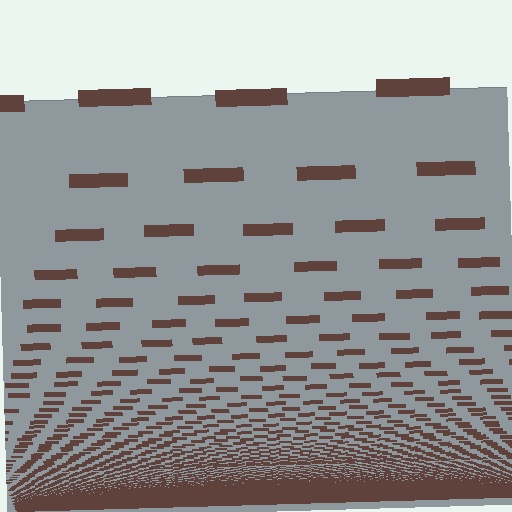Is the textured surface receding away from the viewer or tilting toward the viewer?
The surface appears to tilt toward the viewer. Texture elements get larger and sparser toward the top.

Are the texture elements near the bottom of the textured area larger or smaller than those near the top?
Smaller. The gradient is inverted — elements near the bottom are smaller and denser.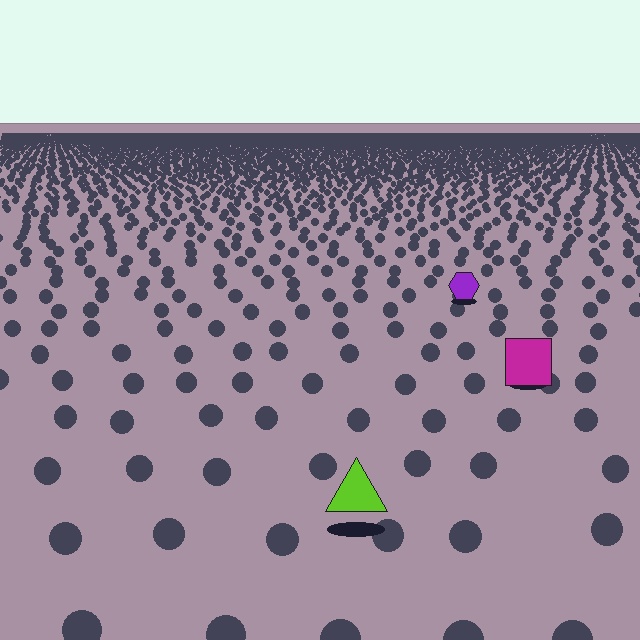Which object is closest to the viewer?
The lime triangle is closest. The texture marks near it are larger and more spread out.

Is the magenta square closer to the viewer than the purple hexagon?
Yes. The magenta square is closer — you can tell from the texture gradient: the ground texture is coarser near it.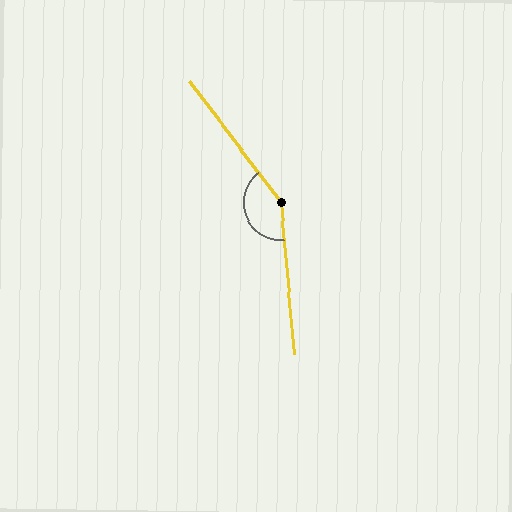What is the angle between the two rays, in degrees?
Approximately 148 degrees.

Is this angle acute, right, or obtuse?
It is obtuse.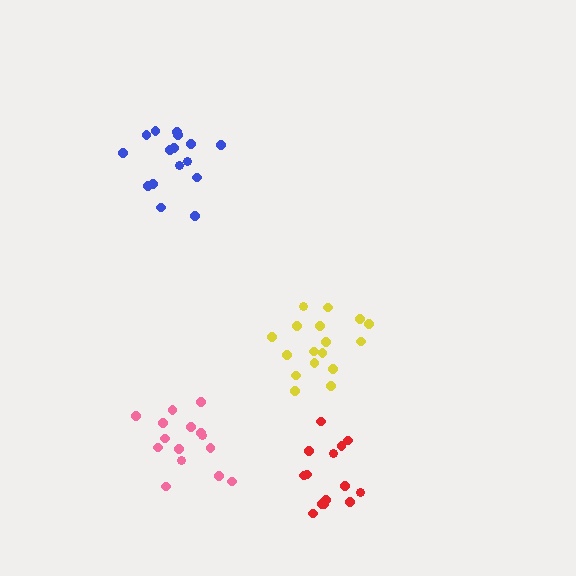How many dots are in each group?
Group 1: 17 dots, Group 2: 16 dots, Group 3: 14 dots, Group 4: 15 dots (62 total).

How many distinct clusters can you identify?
There are 4 distinct clusters.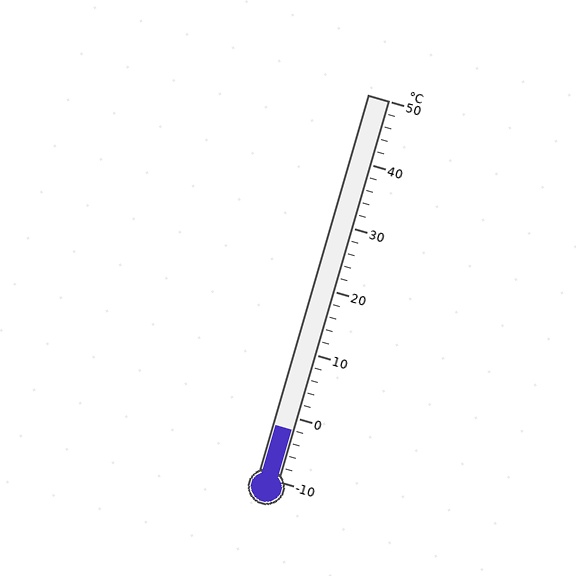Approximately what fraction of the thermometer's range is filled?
The thermometer is filled to approximately 15% of its range.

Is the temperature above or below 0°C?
The temperature is below 0°C.